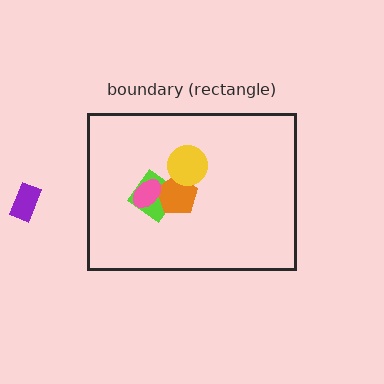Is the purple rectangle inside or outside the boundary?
Outside.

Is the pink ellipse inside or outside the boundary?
Inside.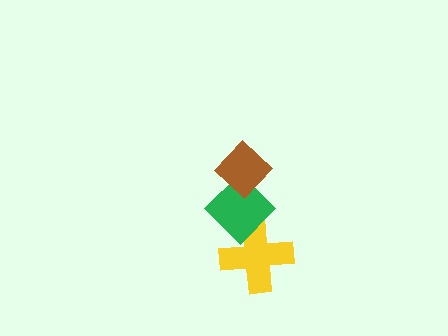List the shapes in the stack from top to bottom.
From top to bottom: the brown diamond, the green diamond, the yellow cross.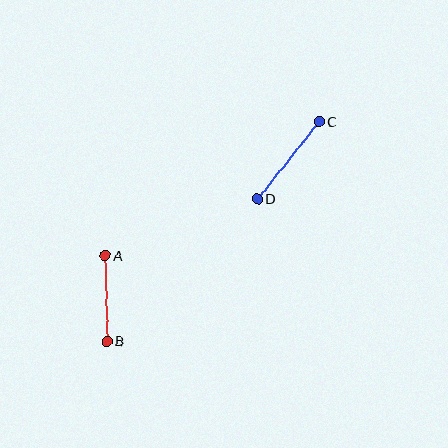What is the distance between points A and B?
The distance is approximately 85 pixels.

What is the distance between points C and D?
The distance is approximately 99 pixels.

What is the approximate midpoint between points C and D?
The midpoint is at approximately (288, 160) pixels.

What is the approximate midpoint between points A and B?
The midpoint is at approximately (106, 298) pixels.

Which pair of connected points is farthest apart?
Points C and D are farthest apart.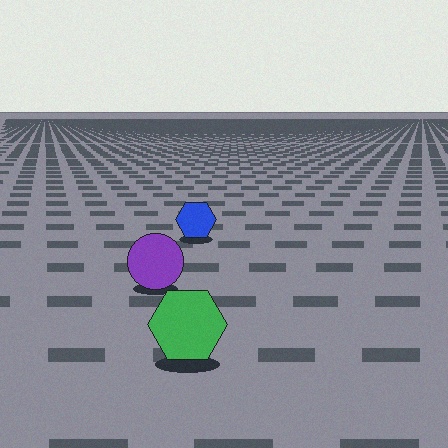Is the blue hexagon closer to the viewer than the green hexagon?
No. The green hexagon is closer — you can tell from the texture gradient: the ground texture is coarser near it.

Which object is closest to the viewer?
The green hexagon is closest. The texture marks near it are larger and more spread out.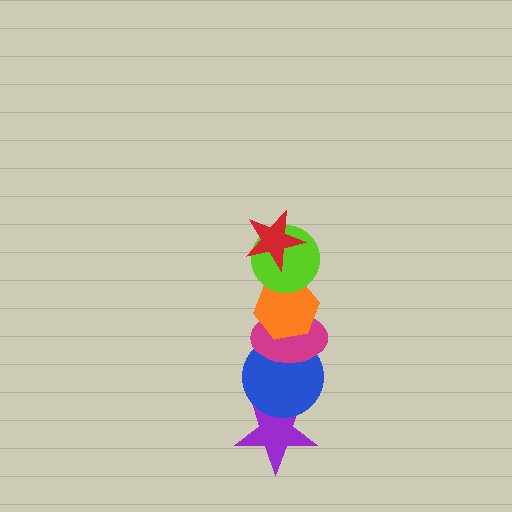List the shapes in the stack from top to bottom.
From top to bottom: the red star, the lime circle, the orange hexagon, the magenta ellipse, the blue circle, the purple star.